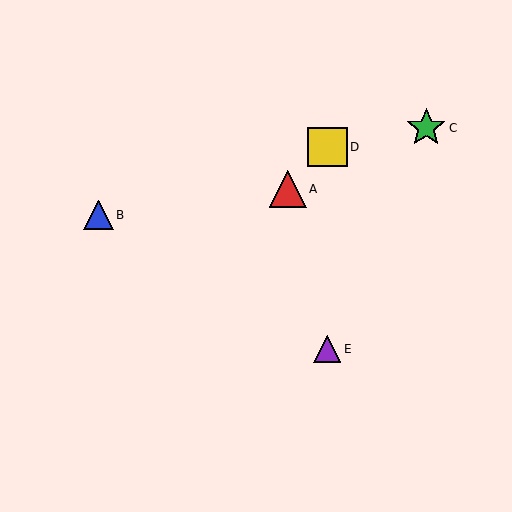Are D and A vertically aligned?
No, D is at x≈327 and A is at x≈288.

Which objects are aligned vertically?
Objects D, E are aligned vertically.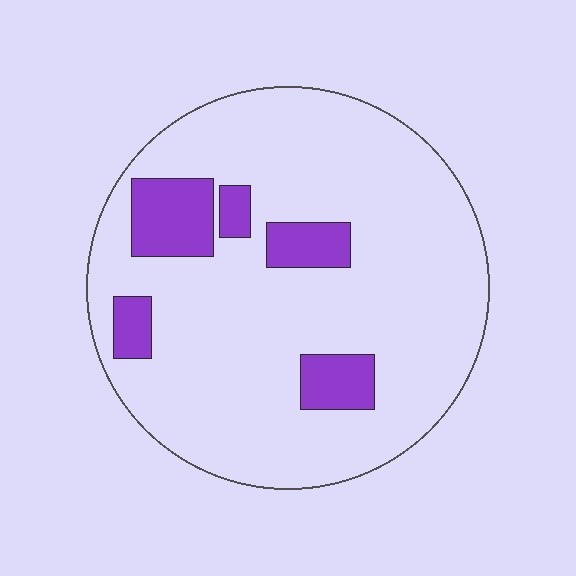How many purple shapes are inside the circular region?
5.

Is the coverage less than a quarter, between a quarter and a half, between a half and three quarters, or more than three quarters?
Less than a quarter.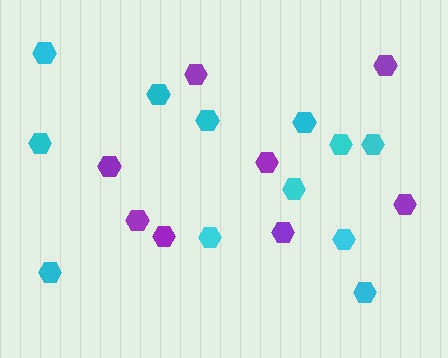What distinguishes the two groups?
There are 2 groups: one group of cyan hexagons (12) and one group of purple hexagons (8).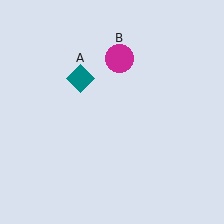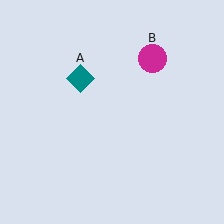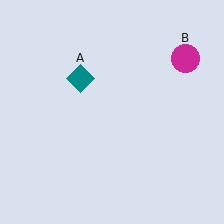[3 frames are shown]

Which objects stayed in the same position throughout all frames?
Teal diamond (object A) remained stationary.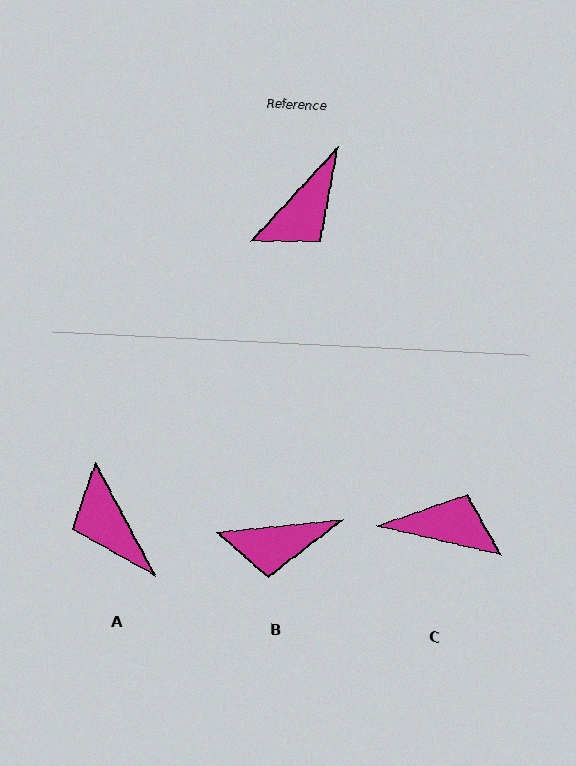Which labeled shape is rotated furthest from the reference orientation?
C, about 119 degrees away.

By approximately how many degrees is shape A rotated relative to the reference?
Approximately 109 degrees clockwise.